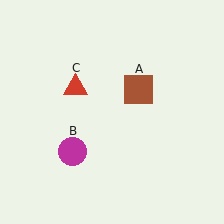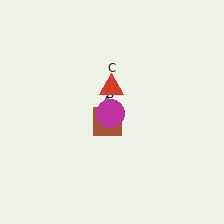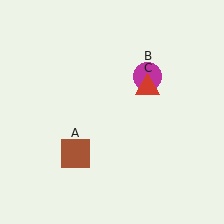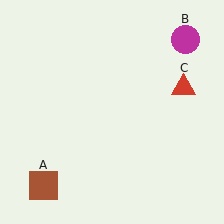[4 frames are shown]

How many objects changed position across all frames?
3 objects changed position: brown square (object A), magenta circle (object B), red triangle (object C).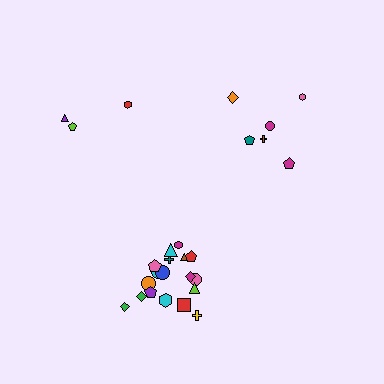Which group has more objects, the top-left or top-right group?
The top-right group.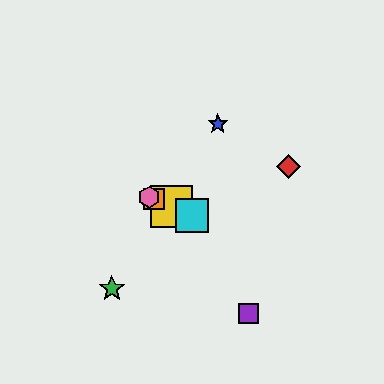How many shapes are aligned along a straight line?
4 shapes (the yellow square, the orange square, the cyan square, the pink hexagon) are aligned along a straight line.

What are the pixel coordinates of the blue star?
The blue star is at (218, 124).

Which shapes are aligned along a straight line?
The yellow square, the orange square, the cyan square, the pink hexagon are aligned along a straight line.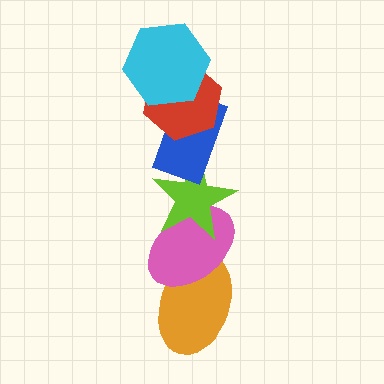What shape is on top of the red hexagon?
The cyan hexagon is on top of the red hexagon.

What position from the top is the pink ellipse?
The pink ellipse is 5th from the top.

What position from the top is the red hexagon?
The red hexagon is 2nd from the top.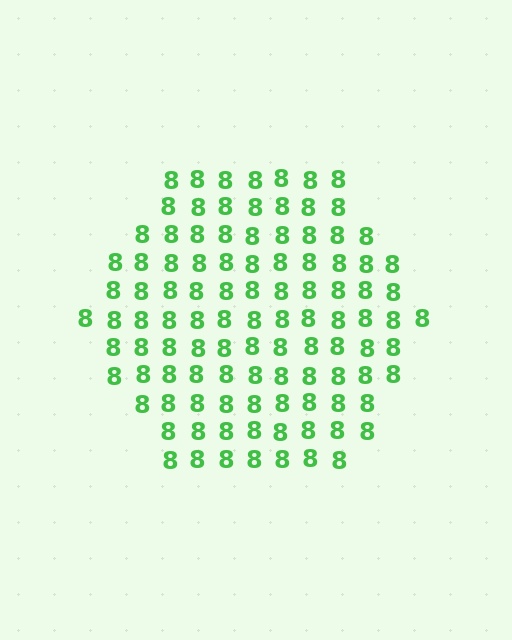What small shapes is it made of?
It is made of small digit 8's.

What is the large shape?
The large shape is a hexagon.